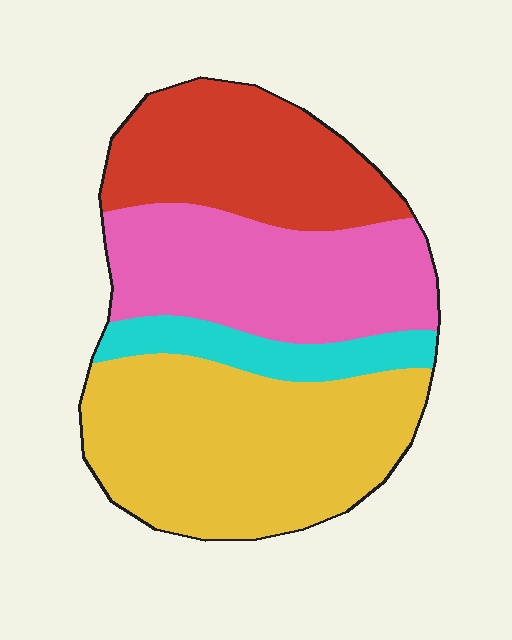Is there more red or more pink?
Pink.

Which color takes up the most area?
Yellow, at roughly 40%.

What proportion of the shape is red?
Red covers around 25% of the shape.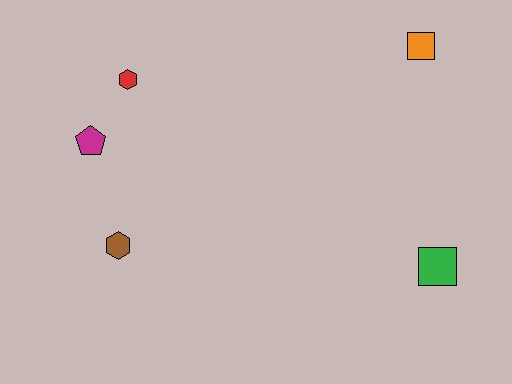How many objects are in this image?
There are 5 objects.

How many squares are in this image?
There are 2 squares.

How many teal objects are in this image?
There are no teal objects.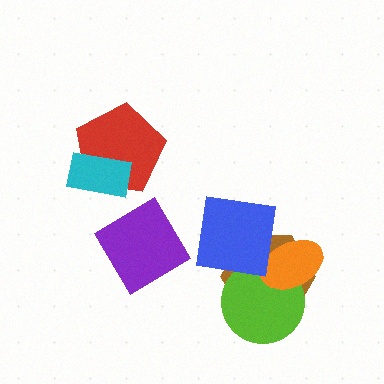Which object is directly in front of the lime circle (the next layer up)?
The orange ellipse is directly in front of the lime circle.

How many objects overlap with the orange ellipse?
3 objects overlap with the orange ellipse.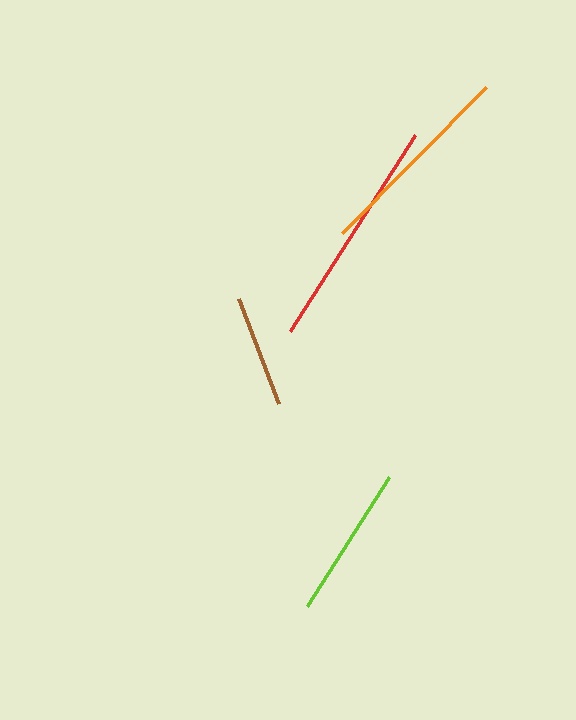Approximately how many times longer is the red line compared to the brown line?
The red line is approximately 2.1 times the length of the brown line.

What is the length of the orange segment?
The orange segment is approximately 205 pixels long.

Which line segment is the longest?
The red line is the longest at approximately 233 pixels.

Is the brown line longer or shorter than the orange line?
The orange line is longer than the brown line.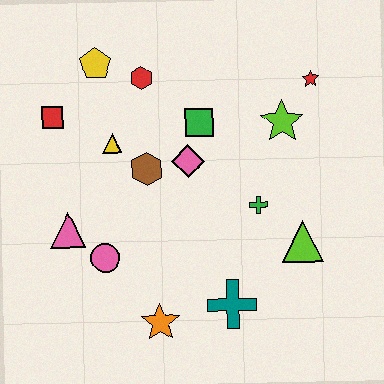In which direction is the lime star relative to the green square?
The lime star is to the right of the green square.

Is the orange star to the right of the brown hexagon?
Yes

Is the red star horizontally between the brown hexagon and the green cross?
No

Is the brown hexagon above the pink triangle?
Yes